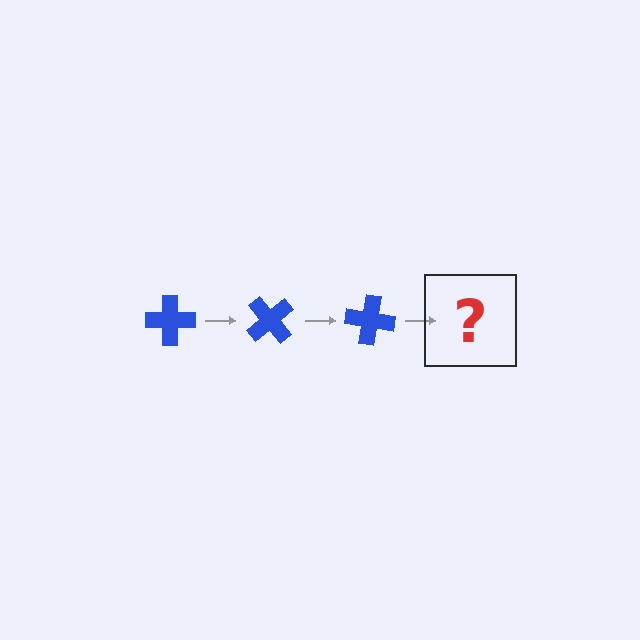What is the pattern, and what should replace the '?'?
The pattern is that the cross rotates 50 degrees each step. The '?' should be a blue cross rotated 150 degrees.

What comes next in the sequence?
The next element should be a blue cross rotated 150 degrees.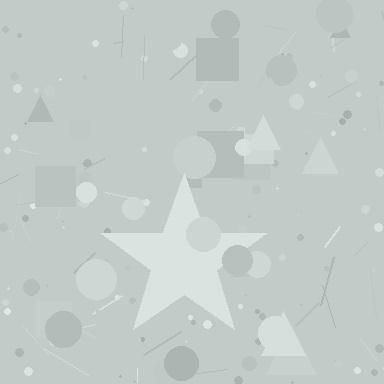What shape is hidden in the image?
A star is hidden in the image.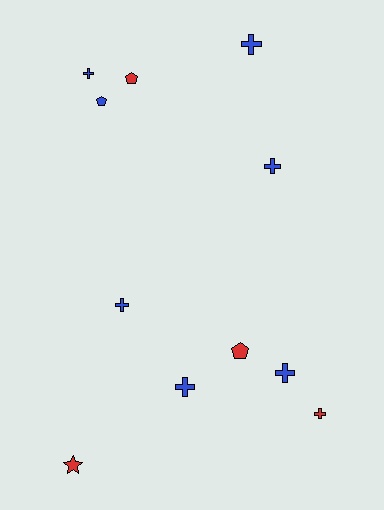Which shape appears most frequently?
Cross, with 7 objects.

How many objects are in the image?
There are 11 objects.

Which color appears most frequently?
Blue, with 7 objects.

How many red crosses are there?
There is 1 red cross.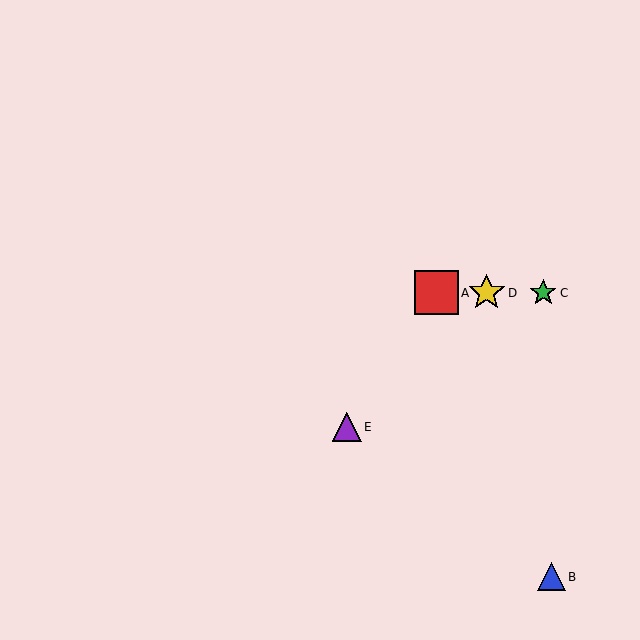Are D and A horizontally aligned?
Yes, both are at y≈293.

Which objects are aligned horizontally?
Objects A, C, D are aligned horizontally.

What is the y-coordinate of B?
Object B is at y≈577.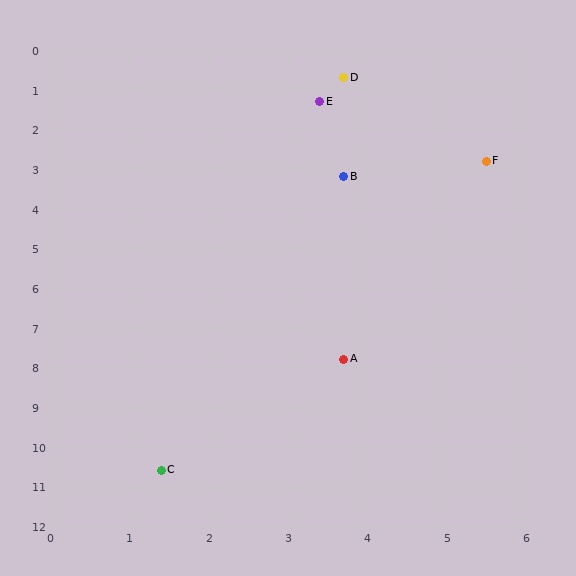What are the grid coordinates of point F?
Point F is at approximately (5.5, 2.8).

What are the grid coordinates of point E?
Point E is at approximately (3.4, 1.3).